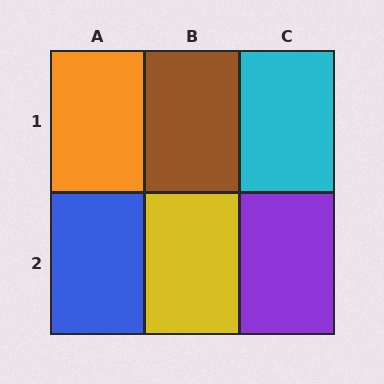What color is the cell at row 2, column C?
Purple.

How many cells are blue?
1 cell is blue.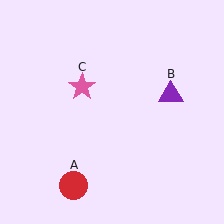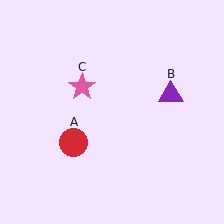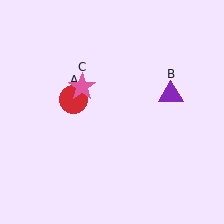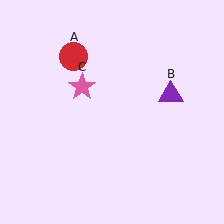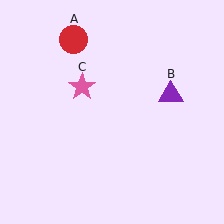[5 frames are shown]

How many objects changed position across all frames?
1 object changed position: red circle (object A).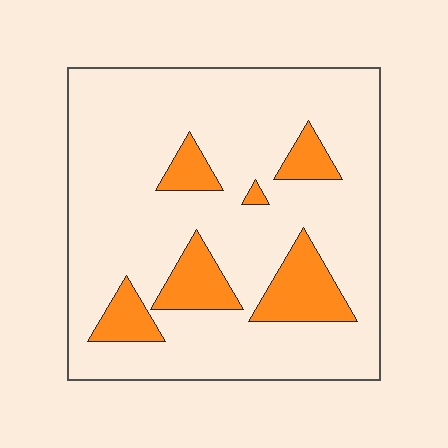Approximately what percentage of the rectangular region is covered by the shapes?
Approximately 15%.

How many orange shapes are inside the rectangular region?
6.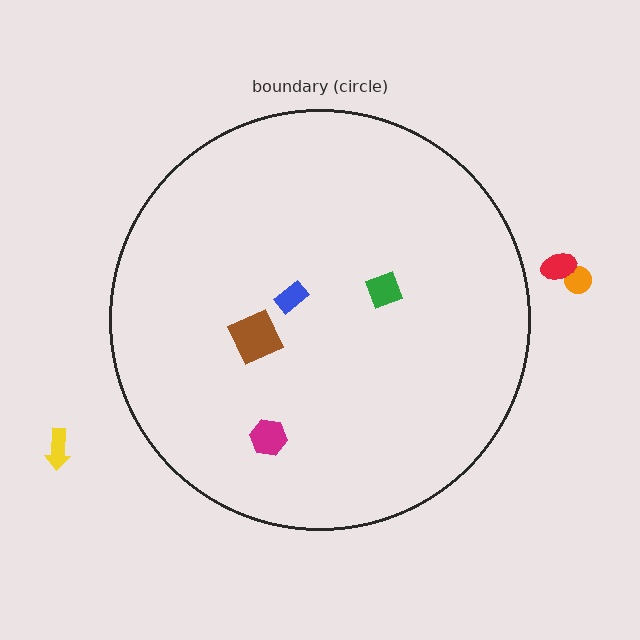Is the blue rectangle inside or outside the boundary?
Inside.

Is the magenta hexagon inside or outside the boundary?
Inside.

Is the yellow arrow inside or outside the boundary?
Outside.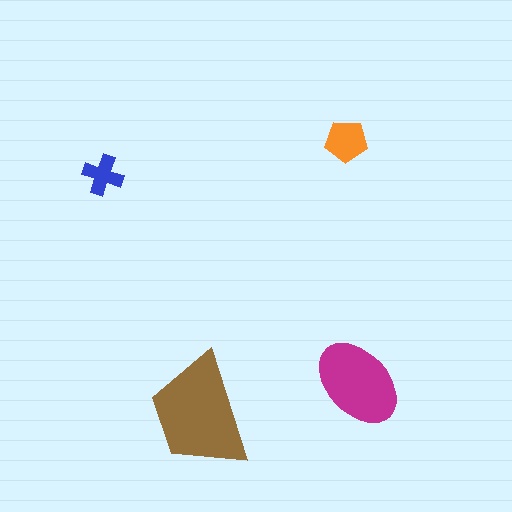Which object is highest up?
The orange pentagon is topmost.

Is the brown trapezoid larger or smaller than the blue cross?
Larger.